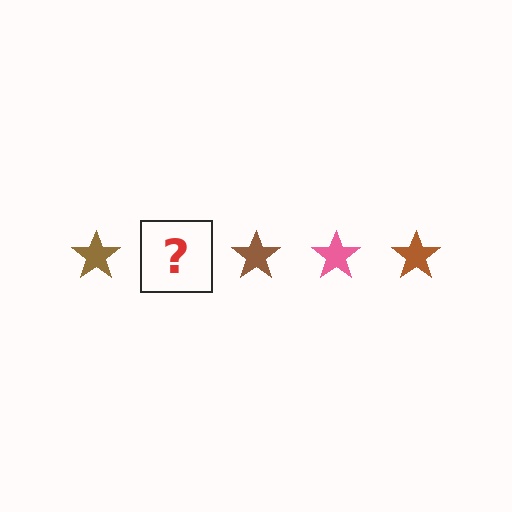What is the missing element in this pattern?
The missing element is a pink star.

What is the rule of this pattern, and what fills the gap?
The rule is that the pattern cycles through brown, pink stars. The gap should be filled with a pink star.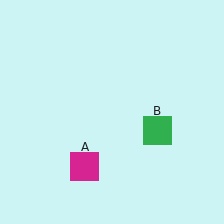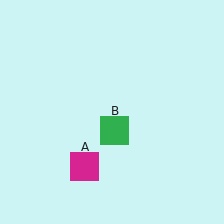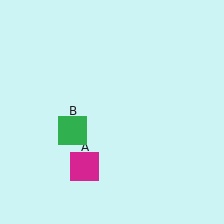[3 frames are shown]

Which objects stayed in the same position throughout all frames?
Magenta square (object A) remained stationary.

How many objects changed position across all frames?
1 object changed position: green square (object B).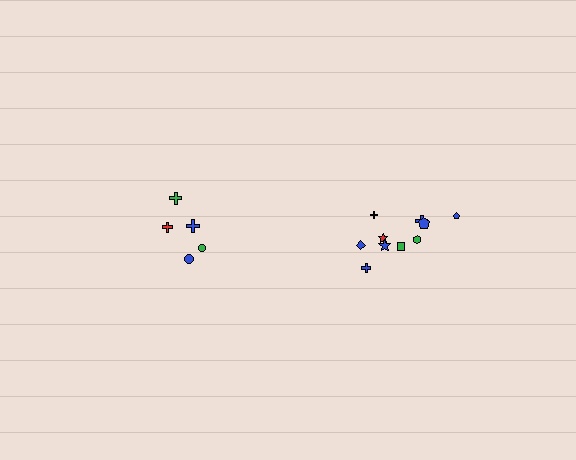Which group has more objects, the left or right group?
The right group.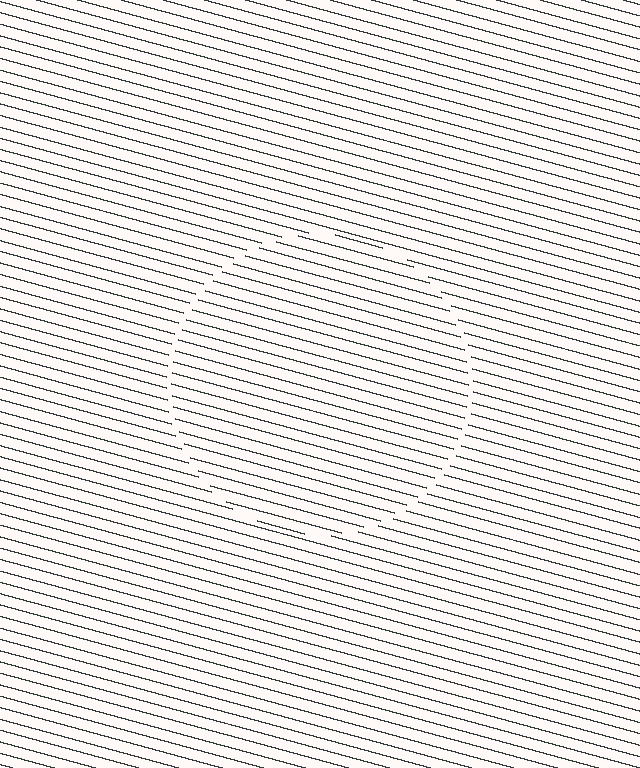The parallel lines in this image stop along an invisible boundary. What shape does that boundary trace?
An illusory circle. The interior of the shape contains the same grating, shifted by half a period — the contour is defined by the phase discontinuity where line-ends from the inner and outer gratings abut.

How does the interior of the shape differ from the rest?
The interior of the shape contains the same grating, shifted by half a period — the contour is defined by the phase discontinuity where line-ends from the inner and outer gratings abut.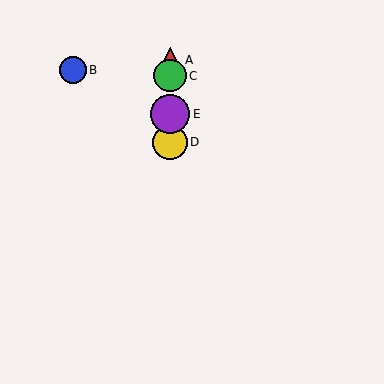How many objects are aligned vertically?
4 objects (A, C, D, E) are aligned vertically.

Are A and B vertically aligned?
No, A is at x≈170 and B is at x≈73.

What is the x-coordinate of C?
Object C is at x≈170.